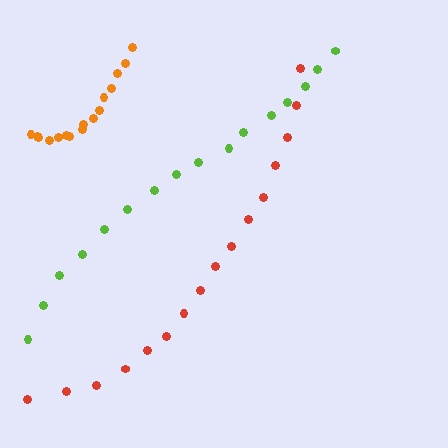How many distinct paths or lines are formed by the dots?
There are 3 distinct paths.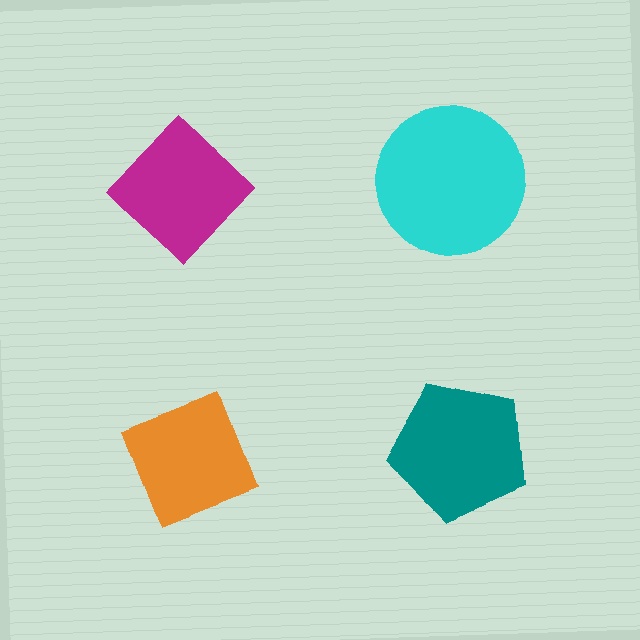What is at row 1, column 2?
A cyan circle.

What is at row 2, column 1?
An orange diamond.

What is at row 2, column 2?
A teal pentagon.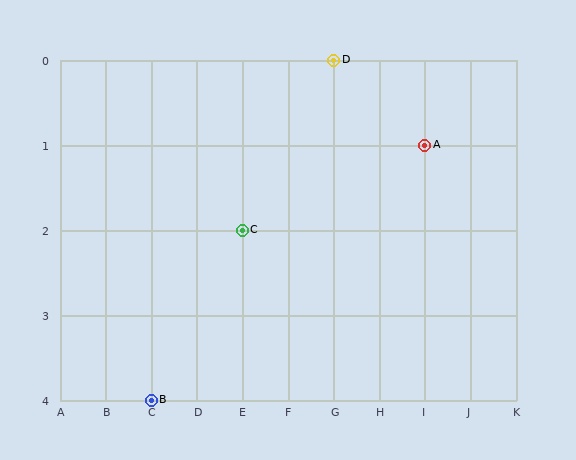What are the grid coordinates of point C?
Point C is at grid coordinates (E, 2).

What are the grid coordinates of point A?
Point A is at grid coordinates (I, 1).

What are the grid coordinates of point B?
Point B is at grid coordinates (C, 4).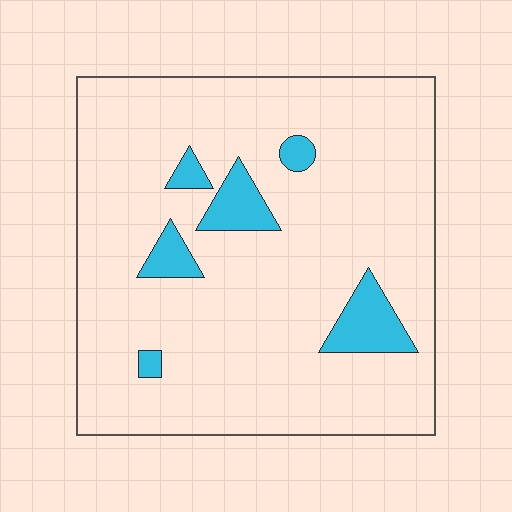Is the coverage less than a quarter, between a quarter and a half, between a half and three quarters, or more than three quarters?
Less than a quarter.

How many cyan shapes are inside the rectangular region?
6.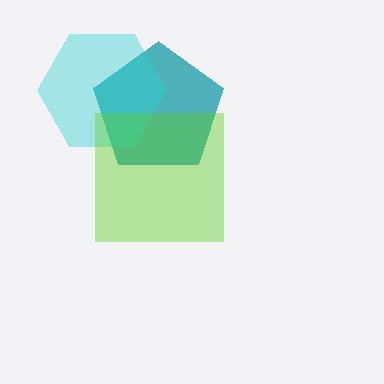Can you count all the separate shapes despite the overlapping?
Yes, there are 3 separate shapes.